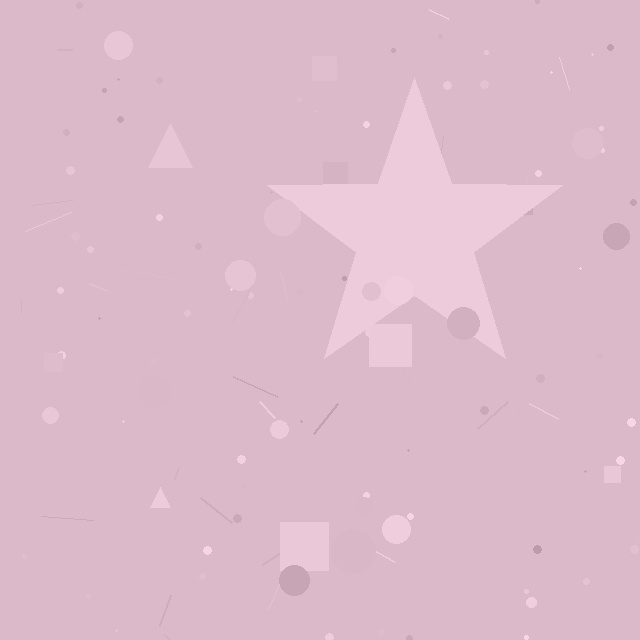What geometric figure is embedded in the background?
A star is embedded in the background.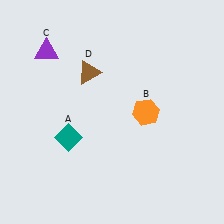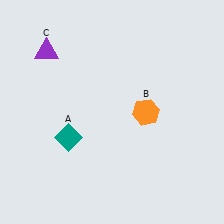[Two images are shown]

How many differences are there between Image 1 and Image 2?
There is 1 difference between the two images.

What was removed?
The brown triangle (D) was removed in Image 2.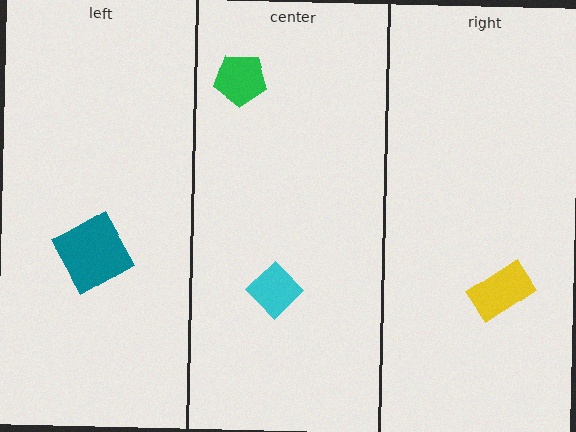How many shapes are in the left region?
1.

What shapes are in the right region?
The yellow rectangle.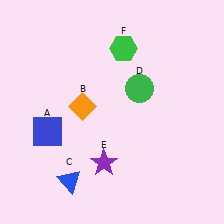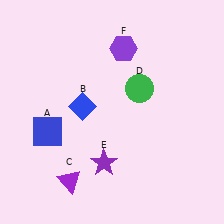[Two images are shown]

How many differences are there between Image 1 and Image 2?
There are 3 differences between the two images.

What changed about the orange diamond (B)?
In Image 1, B is orange. In Image 2, it changed to blue.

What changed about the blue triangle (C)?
In Image 1, C is blue. In Image 2, it changed to purple.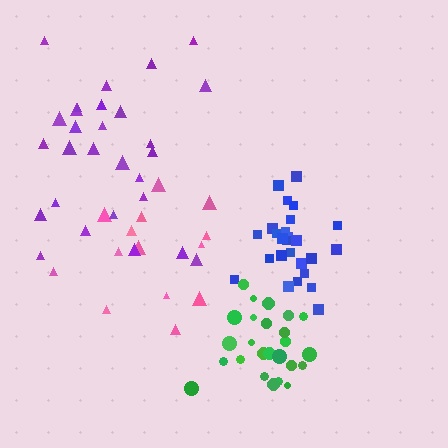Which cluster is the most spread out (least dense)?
Pink.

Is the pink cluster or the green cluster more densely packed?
Green.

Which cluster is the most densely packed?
Blue.